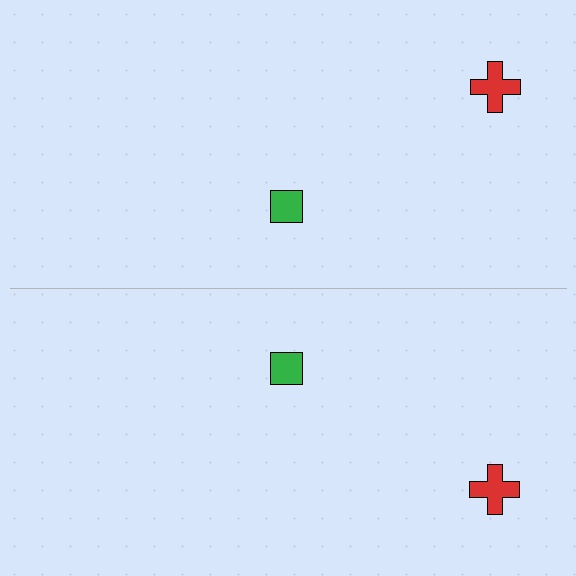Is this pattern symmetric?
Yes, this pattern has bilateral (reflection) symmetry.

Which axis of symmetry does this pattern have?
The pattern has a horizontal axis of symmetry running through the center of the image.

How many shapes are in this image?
There are 4 shapes in this image.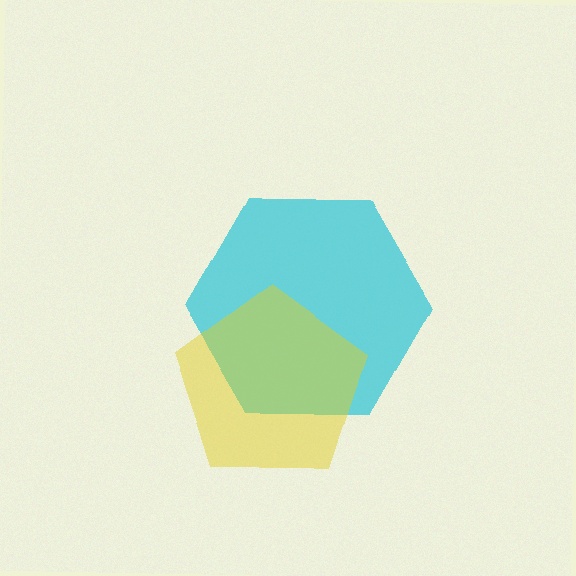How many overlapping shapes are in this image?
There are 2 overlapping shapes in the image.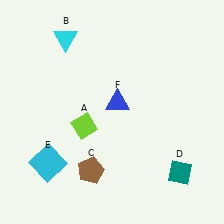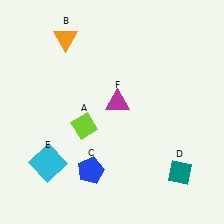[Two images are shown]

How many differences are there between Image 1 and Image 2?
There are 3 differences between the two images.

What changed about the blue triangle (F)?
In Image 1, F is blue. In Image 2, it changed to magenta.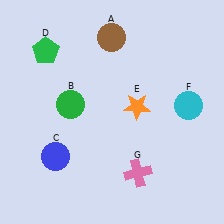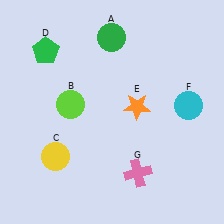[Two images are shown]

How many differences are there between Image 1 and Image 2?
There are 3 differences between the two images.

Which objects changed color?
A changed from brown to green. B changed from green to lime. C changed from blue to yellow.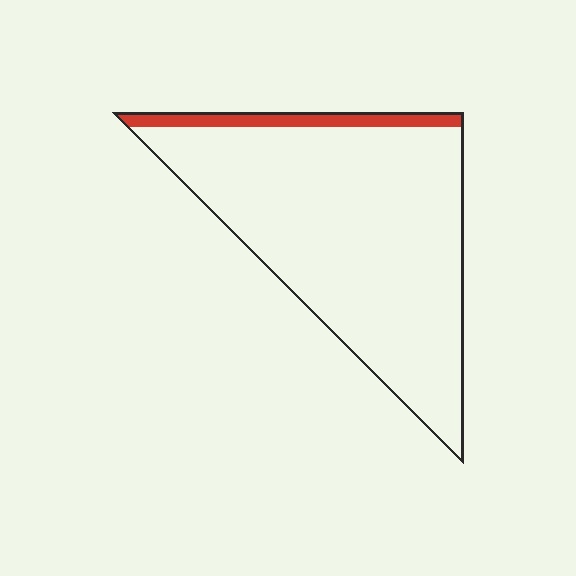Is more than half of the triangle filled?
No.